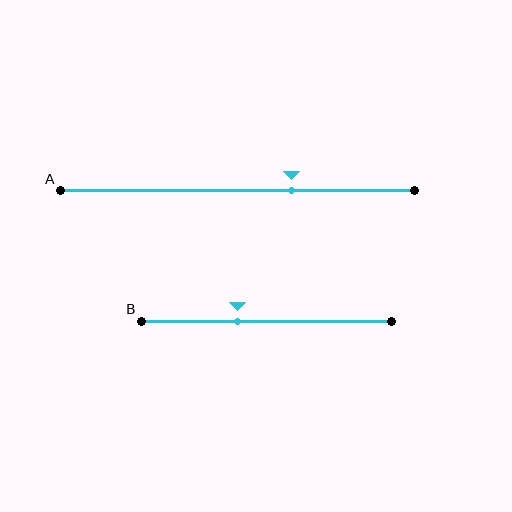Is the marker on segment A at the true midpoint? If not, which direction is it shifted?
No, the marker on segment A is shifted to the right by about 15% of the segment length.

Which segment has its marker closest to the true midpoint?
Segment B has its marker closest to the true midpoint.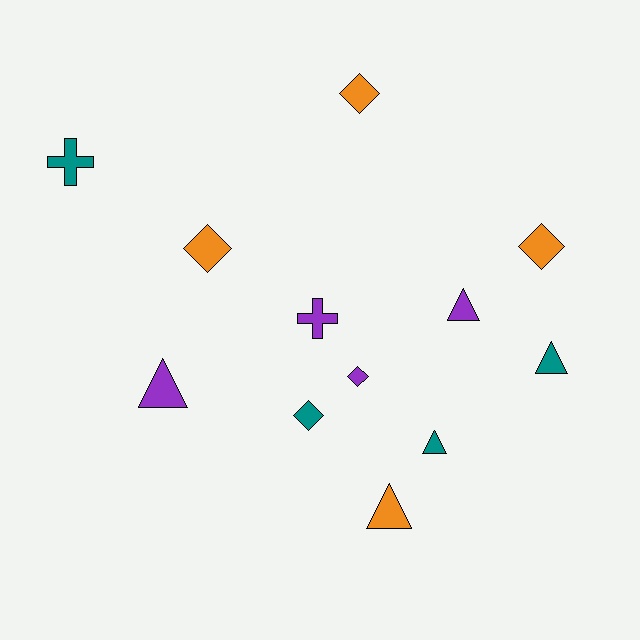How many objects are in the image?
There are 12 objects.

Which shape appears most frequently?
Diamond, with 5 objects.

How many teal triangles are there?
There are 2 teal triangles.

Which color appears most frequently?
Teal, with 4 objects.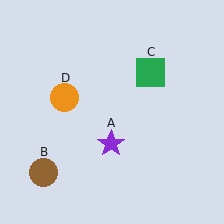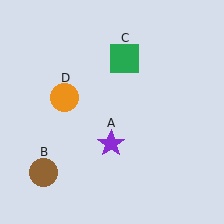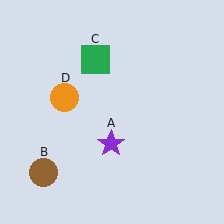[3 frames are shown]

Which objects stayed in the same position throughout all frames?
Purple star (object A) and brown circle (object B) and orange circle (object D) remained stationary.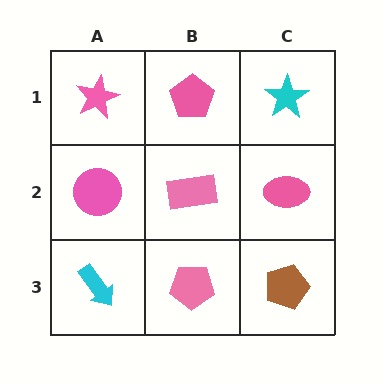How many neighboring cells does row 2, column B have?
4.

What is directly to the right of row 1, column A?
A pink pentagon.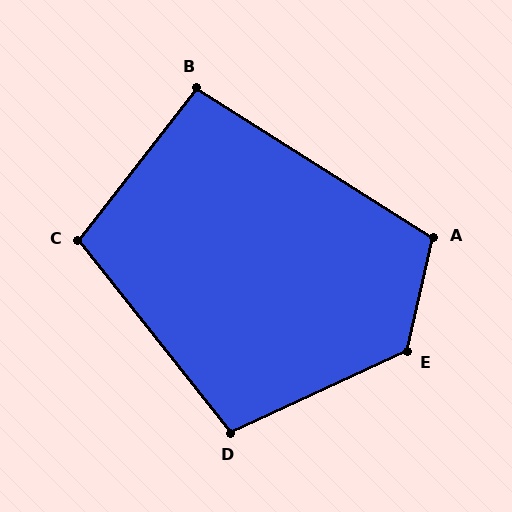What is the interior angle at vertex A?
Approximately 109 degrees (obtuse).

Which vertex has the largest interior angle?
E, at approximately 128 degrees.